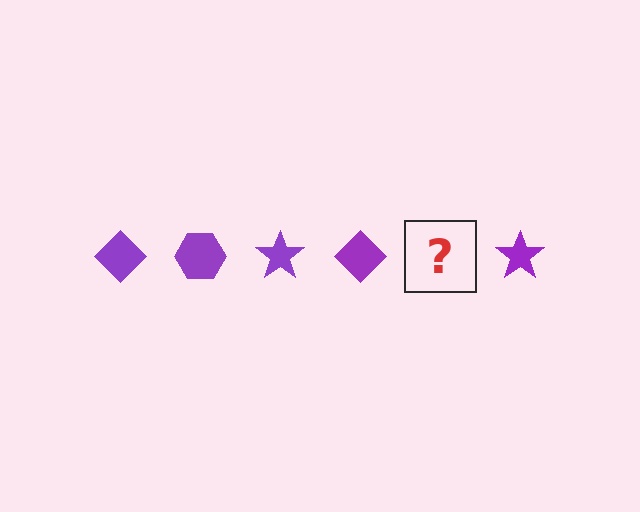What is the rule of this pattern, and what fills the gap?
The rule is that the pattern cycles through diamond, hexagon, star shapes in purple. The gap should be filled with a purple hexagon.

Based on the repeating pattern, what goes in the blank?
The blank should be a purple hexagon.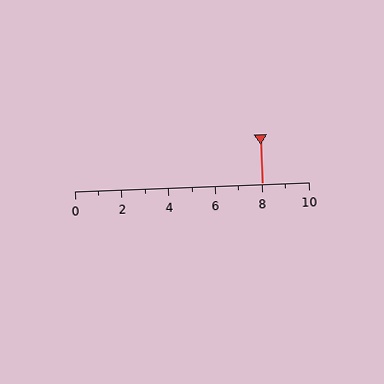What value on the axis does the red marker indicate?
The marker indicates approximately 8.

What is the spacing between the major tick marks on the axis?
The major ticks are spaced 2 apart.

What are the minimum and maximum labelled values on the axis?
The axis runs from 0 to 10.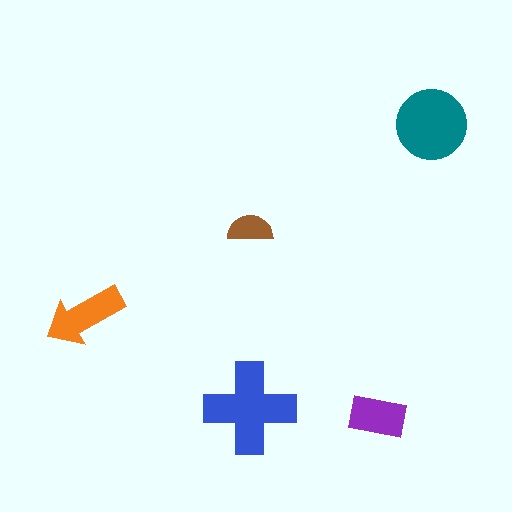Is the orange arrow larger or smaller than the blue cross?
Smaller.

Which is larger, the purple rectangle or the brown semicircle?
The purple rectangle.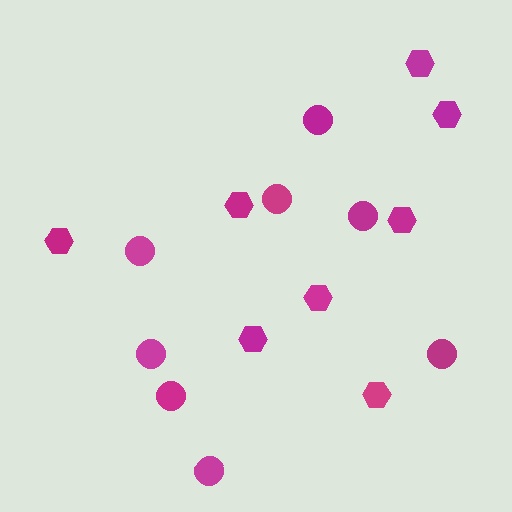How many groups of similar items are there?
There are 2 groups: one group of circles (8) and one group of hexagons (8).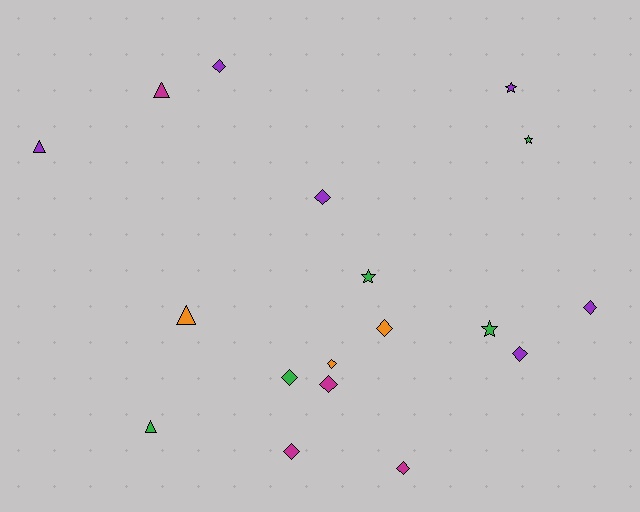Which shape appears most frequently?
Diamond, with 10 objects.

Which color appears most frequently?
Purple, with 6 objects.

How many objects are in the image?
There are 18 objects.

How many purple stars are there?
There is 1 purple star.